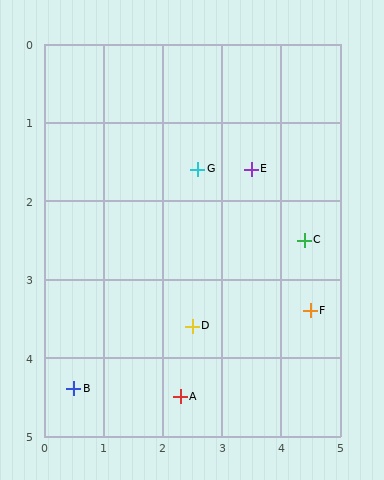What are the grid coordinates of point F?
Point F is at approximately (4.5, 3.4).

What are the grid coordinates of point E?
Point E is at approximately (3.5, 1.6).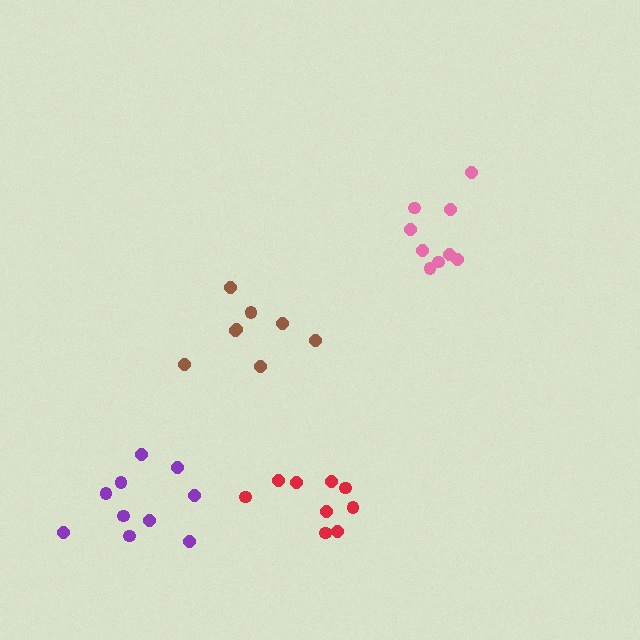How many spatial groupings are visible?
There are 4 spatial groupings.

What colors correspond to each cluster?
The clusters are colored: pink, red, brown, purple.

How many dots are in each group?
Group 1: 9 dots, Group 2: 9 dots, Group 3: 8 dots, Group 4: 10 dots (36 total).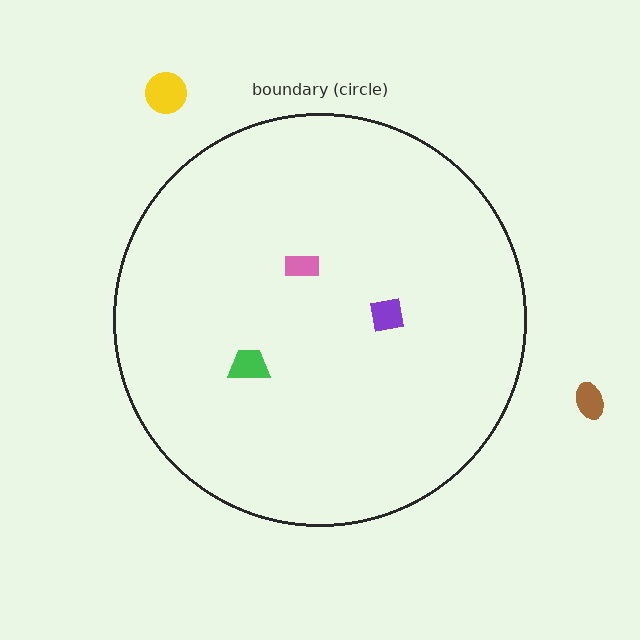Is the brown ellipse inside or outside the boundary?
Outside.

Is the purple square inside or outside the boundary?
Inside.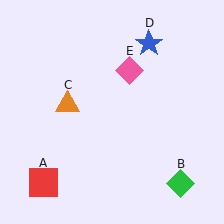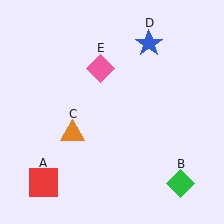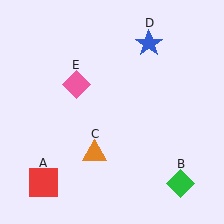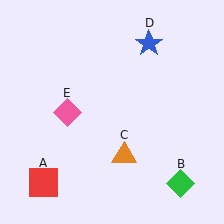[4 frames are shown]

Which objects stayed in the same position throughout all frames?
Red square (object A) and green diamond (object B) and blue star (object D) remained stationary.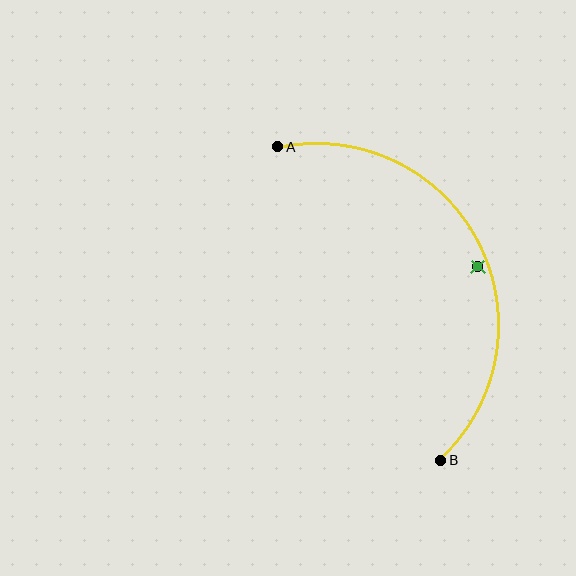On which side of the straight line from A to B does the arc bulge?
The arc bulges to the right of the straight line connecting A and B.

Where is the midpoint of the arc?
The arc midpoint is the point on the curve farthest from the straight line joining A and B. It sits to the right of that line.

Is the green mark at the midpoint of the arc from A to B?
No — the green mark does not lie on the arc at all. It sits slightly inside the curve.